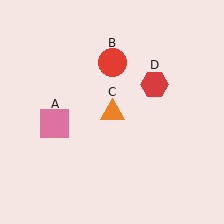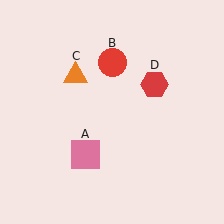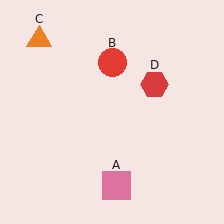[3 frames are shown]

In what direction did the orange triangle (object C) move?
The orange triangle (object C) moved up and to the left.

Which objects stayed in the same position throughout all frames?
Red circle (object B) and red hexagon (object D) remained stationary.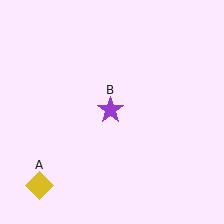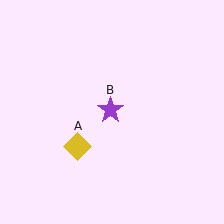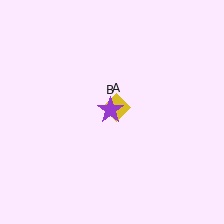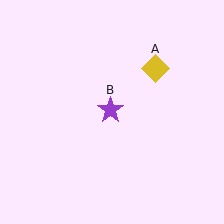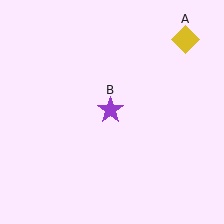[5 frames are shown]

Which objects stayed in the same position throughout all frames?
Purple star (object B) remained stationary.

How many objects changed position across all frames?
1 object changed position: yellow diamond (object A).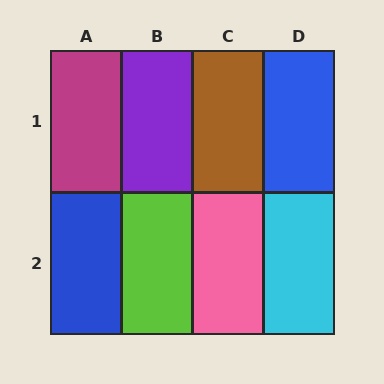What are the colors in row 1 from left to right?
Magenta, purple, brown, blue.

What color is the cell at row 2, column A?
Blue.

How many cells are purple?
1 cell is purple.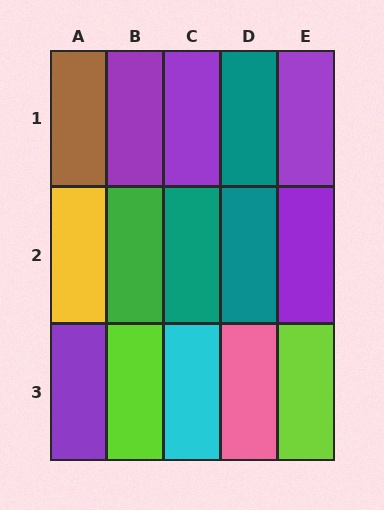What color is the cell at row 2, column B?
Green.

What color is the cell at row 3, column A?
Purple.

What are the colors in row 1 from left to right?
Brown, purple, purple, teal, purple.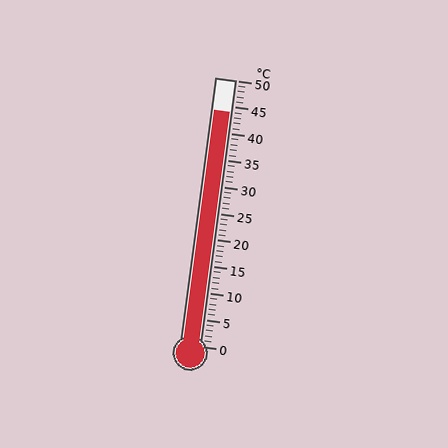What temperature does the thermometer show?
The thermometer shows approximately 44°C.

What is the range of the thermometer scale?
The thermometer scale ranges from 0°C to 50°C.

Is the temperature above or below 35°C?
The temperature is above 35°C.